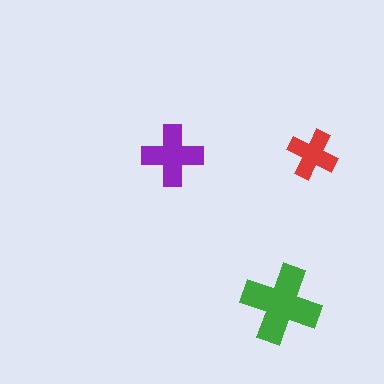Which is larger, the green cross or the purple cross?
The green one.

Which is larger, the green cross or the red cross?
The green one.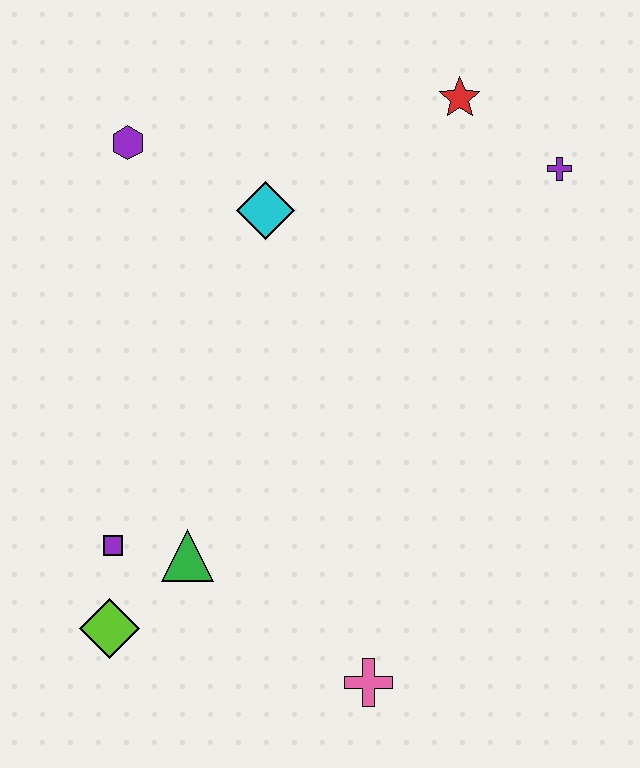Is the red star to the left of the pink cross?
No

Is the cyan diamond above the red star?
No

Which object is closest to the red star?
The purple cross is closest to the red star.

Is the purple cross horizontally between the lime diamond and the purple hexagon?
No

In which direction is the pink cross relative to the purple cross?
The pink cross is below the purple cross.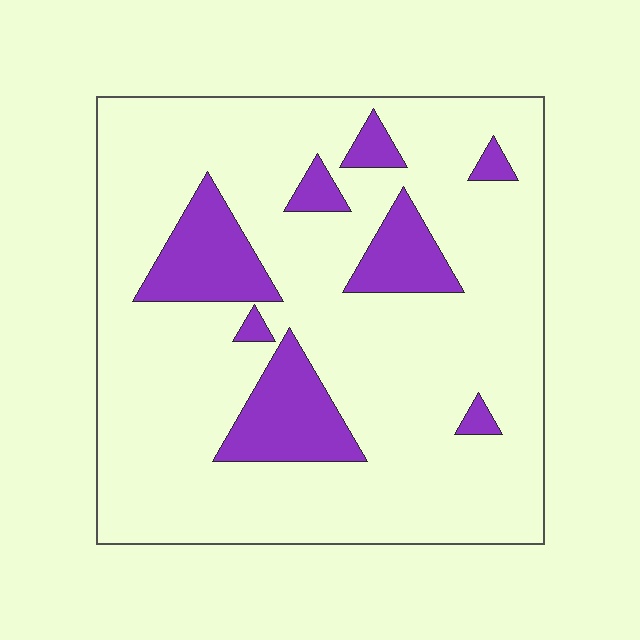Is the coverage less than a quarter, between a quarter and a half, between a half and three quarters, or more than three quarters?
Less than a quarter.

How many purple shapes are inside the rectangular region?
8.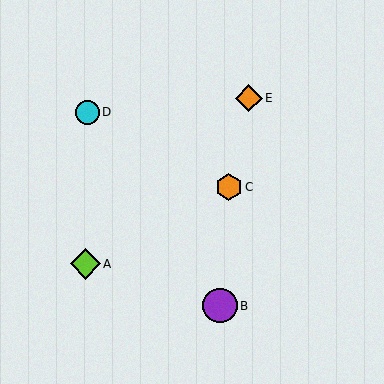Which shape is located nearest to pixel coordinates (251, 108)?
The orange diamond (labeled E) at (249, 98) is nearest to that location.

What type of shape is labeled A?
Shape A is a lime diamond.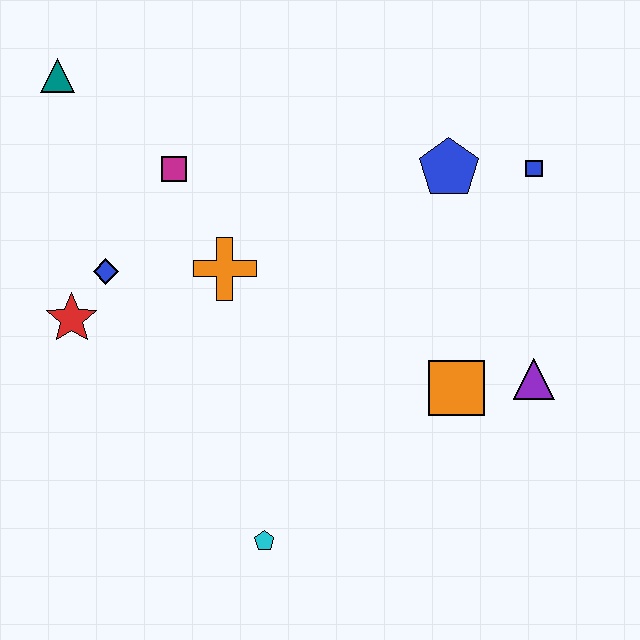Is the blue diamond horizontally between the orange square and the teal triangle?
Yes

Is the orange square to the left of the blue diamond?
No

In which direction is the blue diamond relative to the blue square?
The blue diamond is to the left of the blue square.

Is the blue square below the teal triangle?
Yes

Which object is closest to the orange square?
The purple triangle is closest to the orange square.